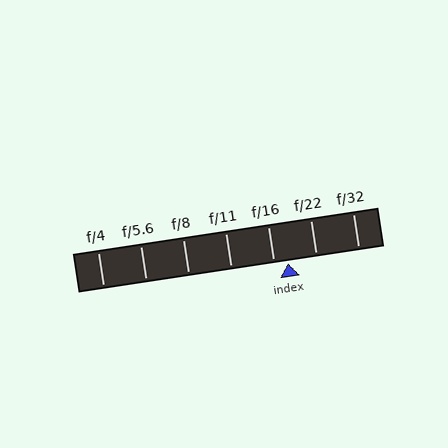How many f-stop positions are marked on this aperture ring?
There are 7 f-stop positions marked.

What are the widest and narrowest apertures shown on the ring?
The widest aperture shown is f/4 and the narrowest is f/32.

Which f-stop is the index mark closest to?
The index mark is closest to f/16.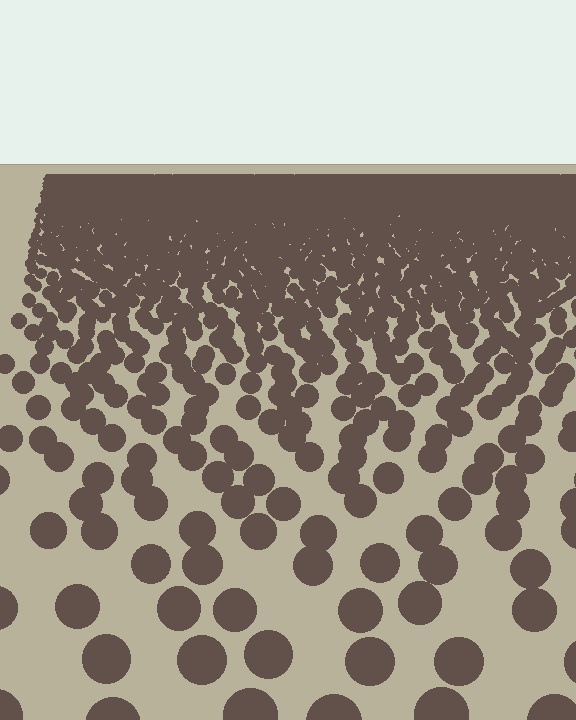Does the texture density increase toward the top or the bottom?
Density increases toward the top.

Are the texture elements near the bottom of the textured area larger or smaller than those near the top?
Larger. Near the bottom, elements are closer to the viewer and appear at a bigger on-screen size.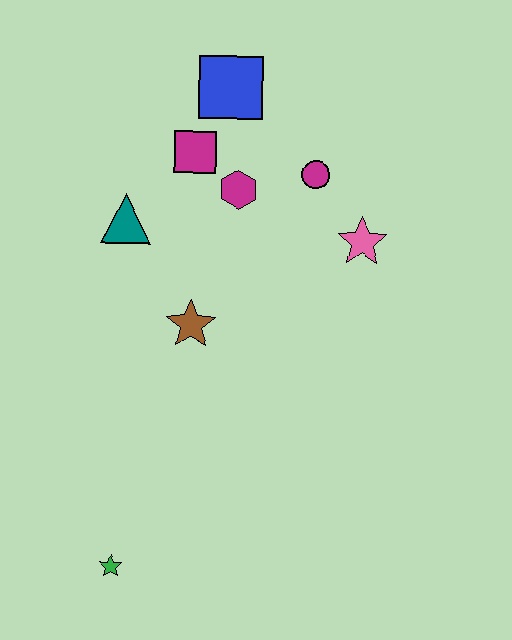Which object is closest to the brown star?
The teal triangle is closest to the brown star.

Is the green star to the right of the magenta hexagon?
No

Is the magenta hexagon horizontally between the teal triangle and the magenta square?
No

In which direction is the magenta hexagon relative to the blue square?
The magenta hexagon is below the blue square.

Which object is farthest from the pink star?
The green star is farthest from the pink star.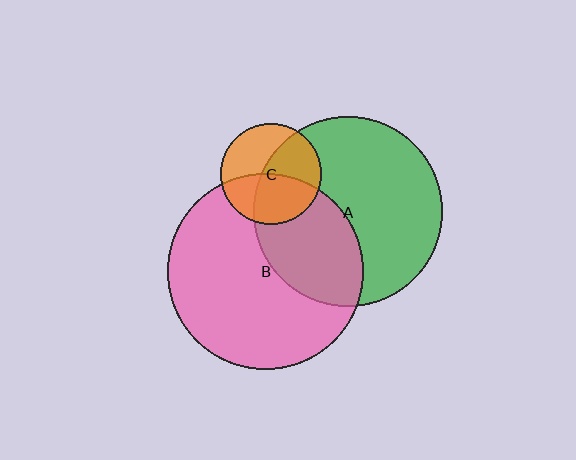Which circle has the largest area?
Circle B (pink).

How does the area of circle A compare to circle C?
Approximately 3.5 times.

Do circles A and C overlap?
Yes.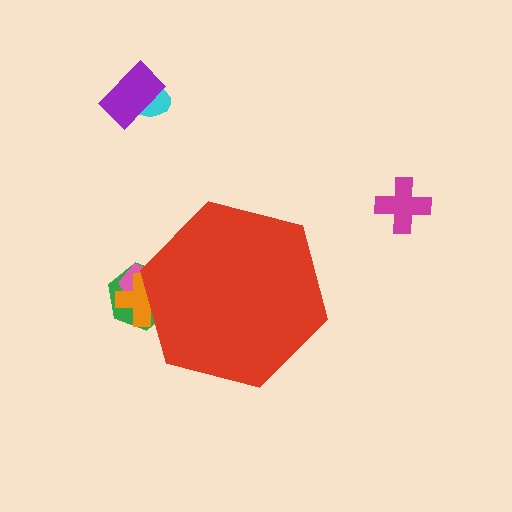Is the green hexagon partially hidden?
Yes, the green hexagon is partially hidden behind the red hexagon.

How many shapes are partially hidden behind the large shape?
3 shapes are partially hidden.